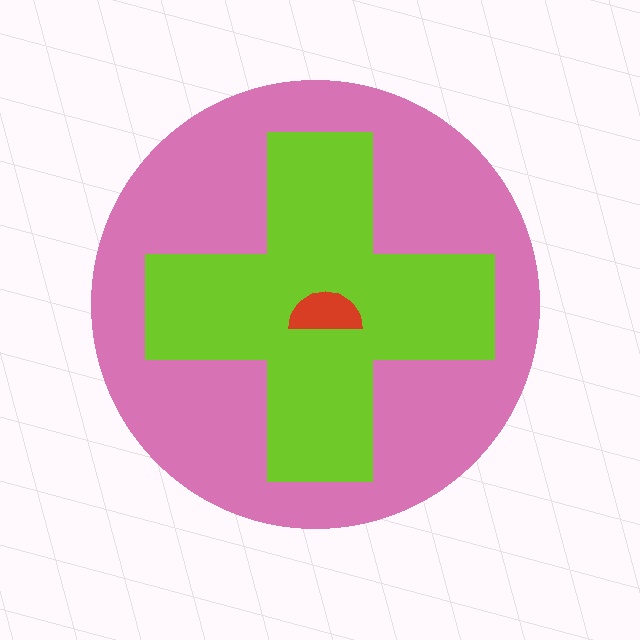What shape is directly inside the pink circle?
The lime cross.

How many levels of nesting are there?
3.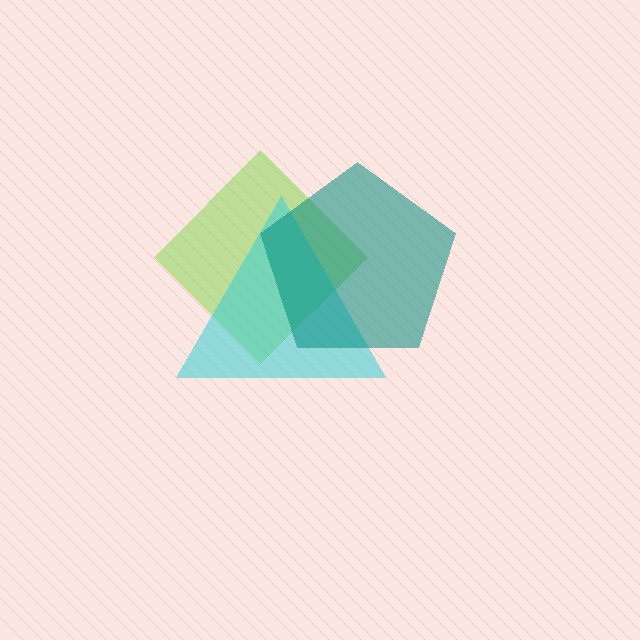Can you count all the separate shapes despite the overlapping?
Yes, there are 3 separate shapes.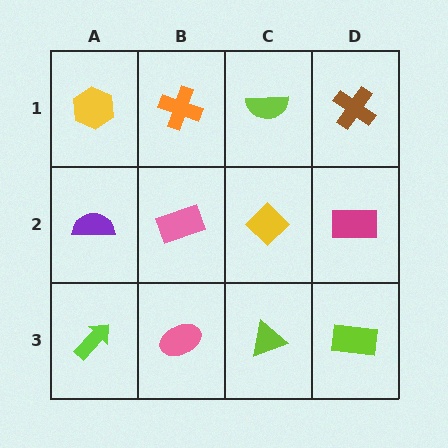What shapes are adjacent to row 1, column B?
A pink rectangle (row 2, column B), a yellow hexagon (row 1, column A), a lime semicircle (row 1, column C).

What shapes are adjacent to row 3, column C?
A yellow diamond (row 2, column C), a pink ellipse (row 3, column B), a lime rectangle (row 3, column D).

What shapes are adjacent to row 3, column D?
A magenta rectangle (row 2, column D), a lime triangle (row 3, column C).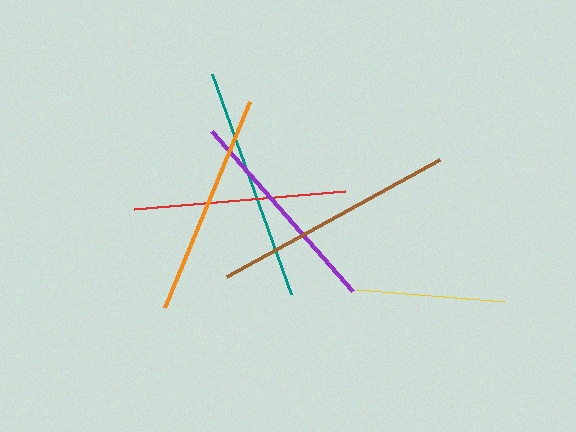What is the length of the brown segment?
The brown segment is approximately 244 pixels long.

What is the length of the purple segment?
The purple segment is approximately 213 pixels long.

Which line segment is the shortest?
The yellow line is the shortest at approximately 147 pixels.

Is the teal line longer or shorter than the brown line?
The brown line is longer than the teal line.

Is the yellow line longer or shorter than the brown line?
The brown line is longer than the yellow line.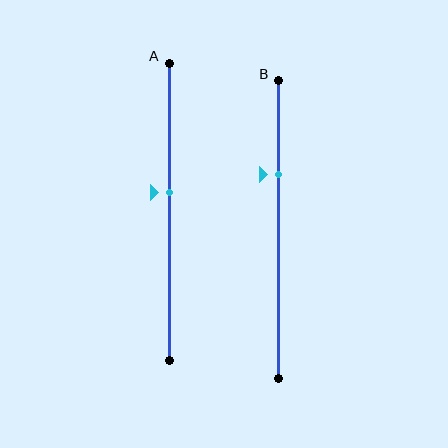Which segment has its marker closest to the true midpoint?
Segment A has its marker closest to the true midpoint.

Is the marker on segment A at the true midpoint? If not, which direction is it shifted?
No, the marker on segment A is shifted upward by about 7% of the segment length.